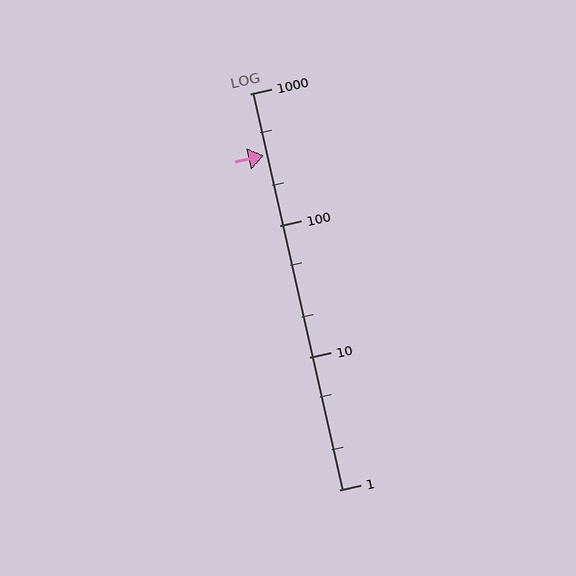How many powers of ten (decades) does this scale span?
The scale spans 3 decades, from 1 to 1000.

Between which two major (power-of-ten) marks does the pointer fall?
The pointer is between 100 and 1000.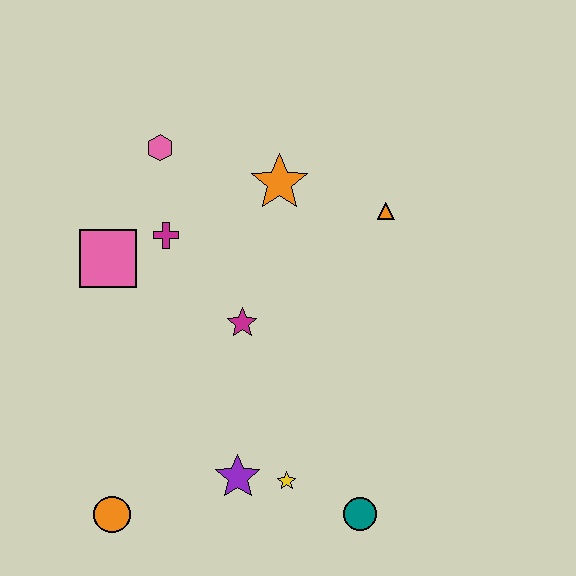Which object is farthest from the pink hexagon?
The teal circle is farthest from the pink hexagon.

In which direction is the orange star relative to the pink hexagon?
The orange star is to the right of the pink hexagon.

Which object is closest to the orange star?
The orange triangle is closest to the orange star.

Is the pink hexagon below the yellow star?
No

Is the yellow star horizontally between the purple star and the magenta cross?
No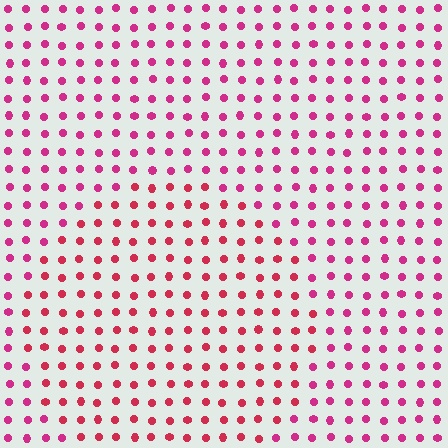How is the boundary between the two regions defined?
The boundary is defined purely by a slight shift in hue (about 22 degrees). Spacing, size, and orientation are identical on both sides.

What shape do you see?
I see a circle.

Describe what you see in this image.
The image is filled with small magenta elements in a uniform arrangement. A circle-shaped region is visible where the elements are tinted to a slightly different hue, forming a subtle color boundary.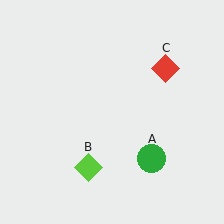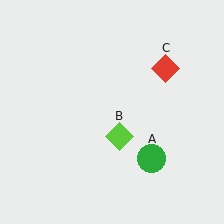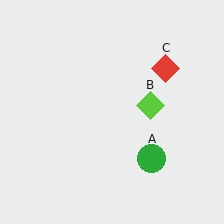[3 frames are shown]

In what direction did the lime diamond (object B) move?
The lime diamond (object B) moved up and to the right.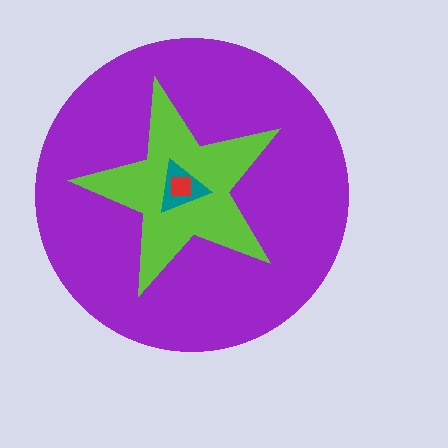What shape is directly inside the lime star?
The teal triangle.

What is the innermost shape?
The red square.